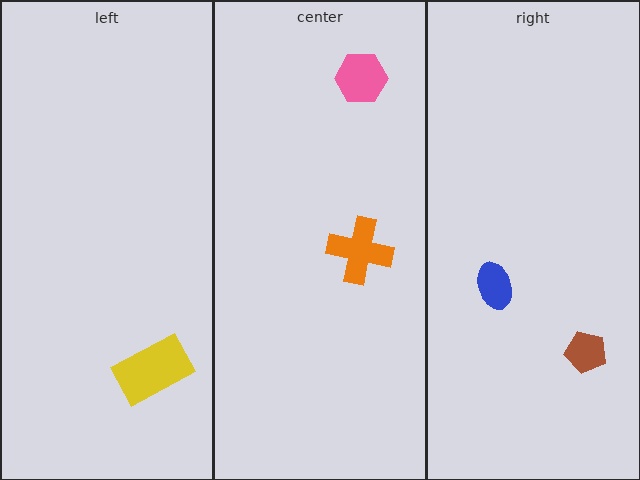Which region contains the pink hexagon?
The center region.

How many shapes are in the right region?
2.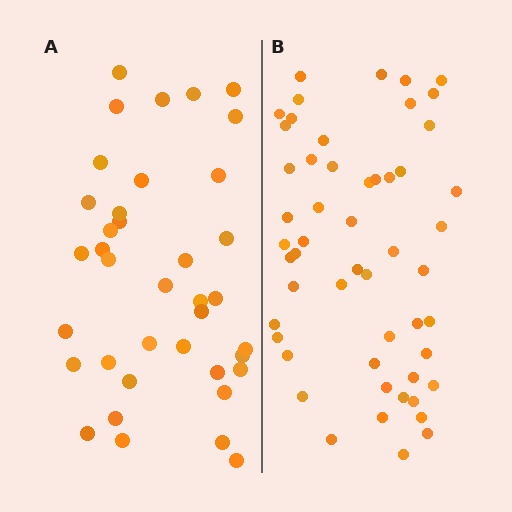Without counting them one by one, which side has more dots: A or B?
Region B (the right region) has more dots.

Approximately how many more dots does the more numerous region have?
Region B has approximately 15 more dots than region A.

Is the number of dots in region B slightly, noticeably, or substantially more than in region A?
Region B has noticeably more, but not dramatically so. The ratio is roughly 1.4 to 1.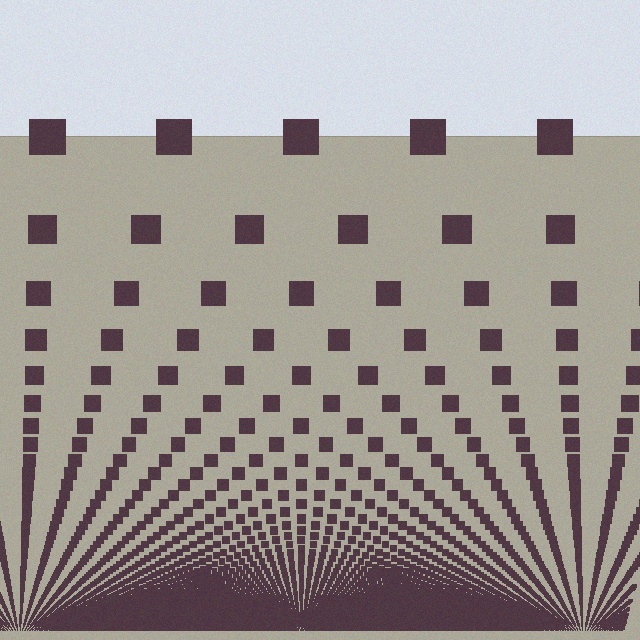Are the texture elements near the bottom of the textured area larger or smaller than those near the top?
Smaller. The gradient is inverted — elements near the bottom are smaller and denser.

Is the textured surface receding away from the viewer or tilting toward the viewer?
The surface appears to tilt toward the viewer. Texture elements get larger and sparser toward the top.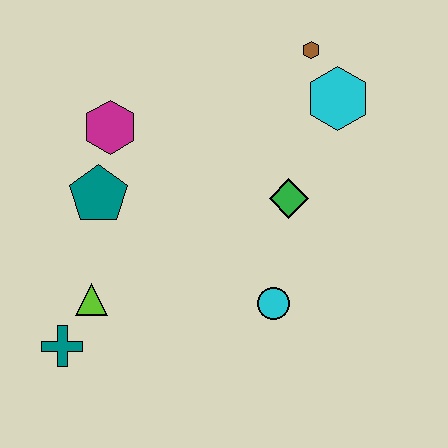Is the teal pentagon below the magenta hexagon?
Yes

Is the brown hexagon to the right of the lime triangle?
Yes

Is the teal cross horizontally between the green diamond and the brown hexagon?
No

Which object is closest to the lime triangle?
The teal cross is closest to the lime triangle.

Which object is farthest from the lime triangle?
The brown hexagon is farthest from the lime triangle.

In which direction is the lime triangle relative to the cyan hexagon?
The lime triangle is to the left of the cyan hexagon.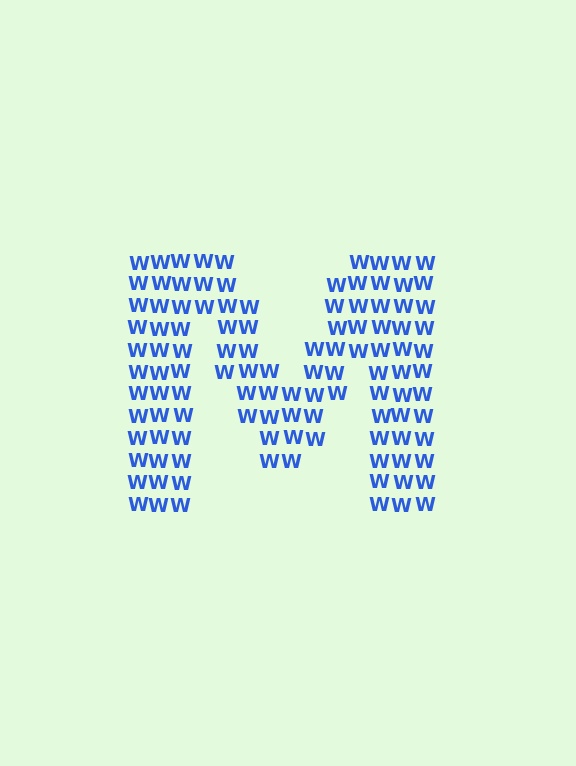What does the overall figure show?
The overall figure shows the letter M.